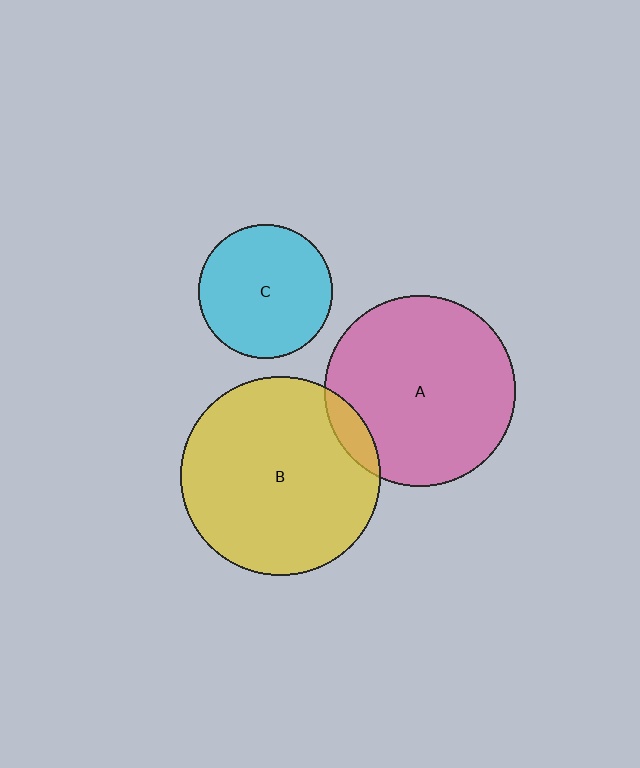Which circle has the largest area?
Circle B (yellow).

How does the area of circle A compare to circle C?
Approximately 2.1 times.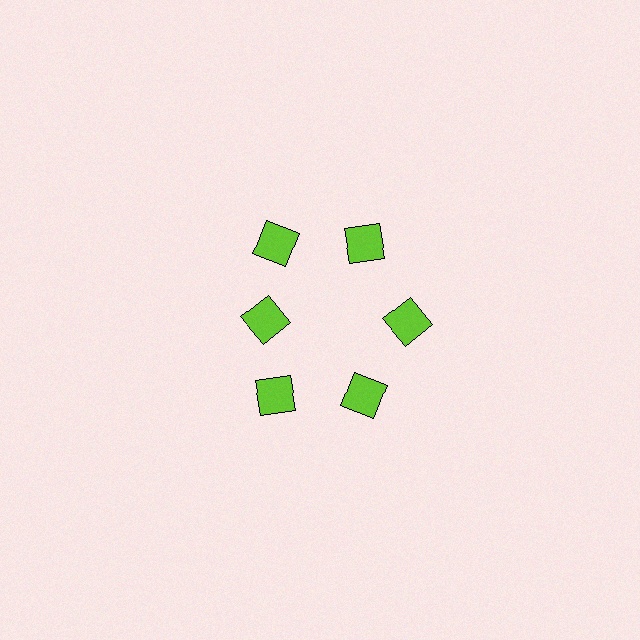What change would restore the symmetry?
The symmetry would be restored by moving it outward, back onto the ring so that all 6 diamonds sit at equal angles and equal distance from the center.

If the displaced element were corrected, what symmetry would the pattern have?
It would have 6-fold rotational symmetry — the pattern would map onto itself every 60 degrees.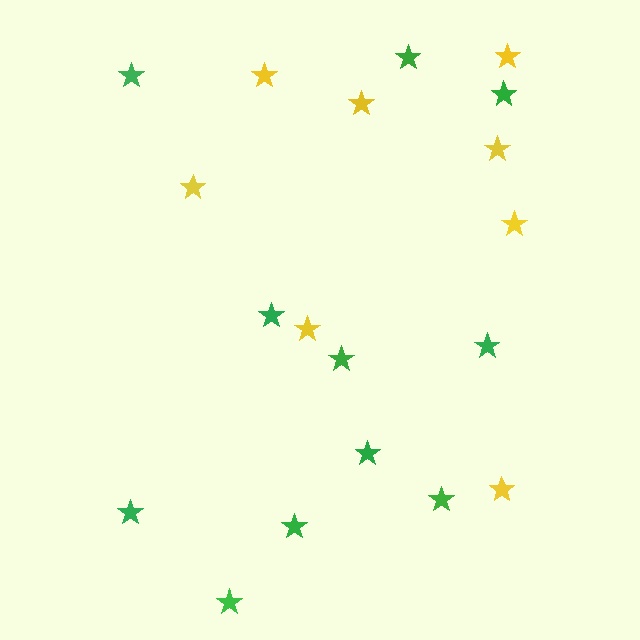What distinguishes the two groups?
There are 2 groups: one group of green stars (11) and one group of yellow stars (8).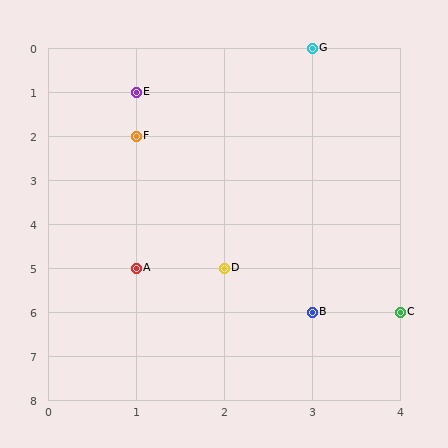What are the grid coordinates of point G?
Point G is at grid coordinates (3, 0).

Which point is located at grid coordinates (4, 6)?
Point C is at (4, 6).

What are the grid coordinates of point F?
Point F is at grid coordinates (1, 2).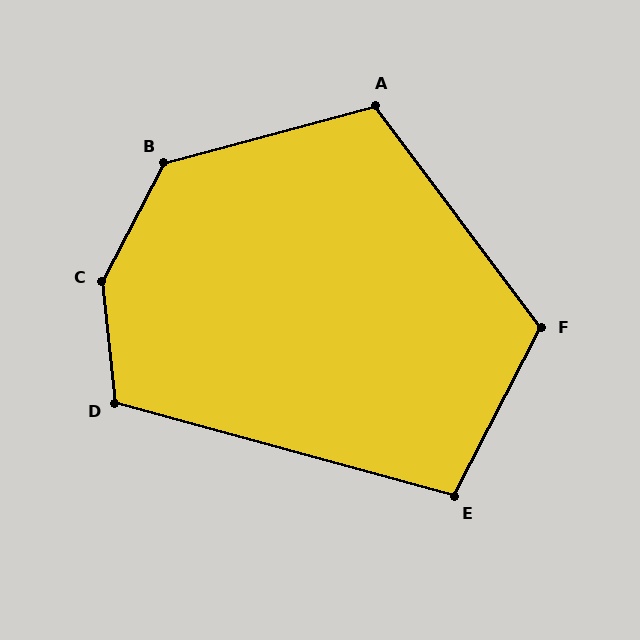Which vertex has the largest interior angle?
C, at approximately 146 degrees.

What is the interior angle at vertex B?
Approximately 133 degrees (obtuse).